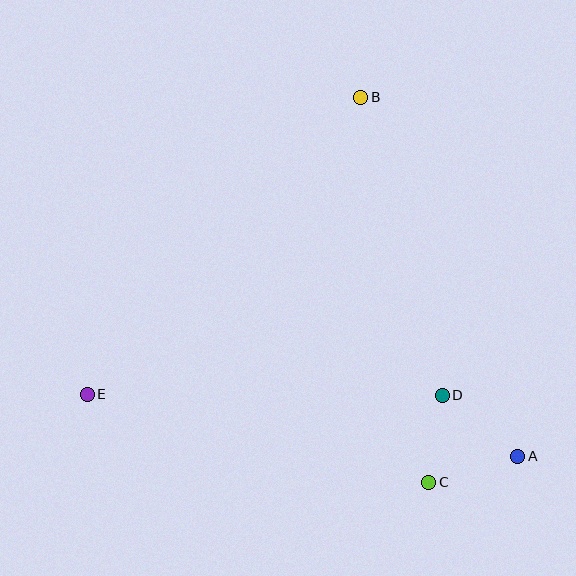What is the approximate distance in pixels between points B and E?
The distance between B and E is approximately 404 pixels.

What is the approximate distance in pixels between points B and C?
The distance between B and C is approximately 391 pixels.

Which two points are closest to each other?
Points C and D are closest to each other.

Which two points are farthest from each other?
Points A and E are farthest from each other.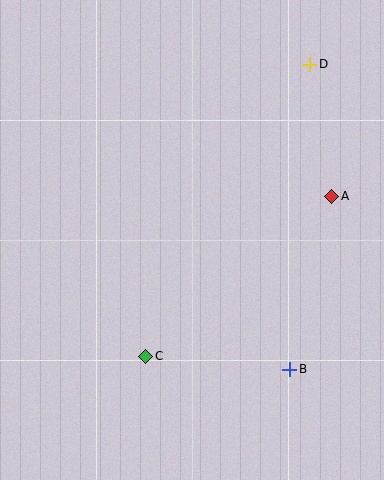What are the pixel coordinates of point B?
Point B is at (290, 369).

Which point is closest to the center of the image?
Point C at (146, 356) is closest to the center.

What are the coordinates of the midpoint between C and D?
The midpoint between C and D is at (228, 210).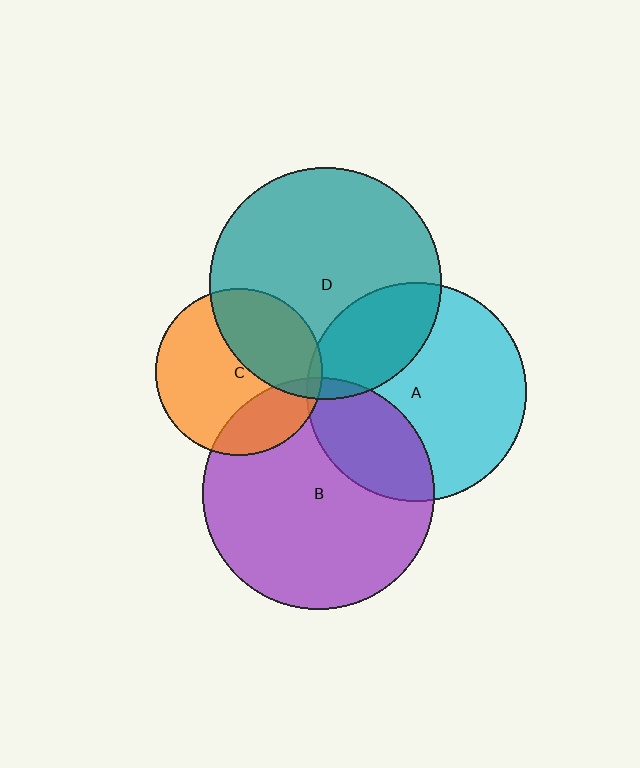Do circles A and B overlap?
Yes.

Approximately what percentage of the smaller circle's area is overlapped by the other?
Approximately 30%.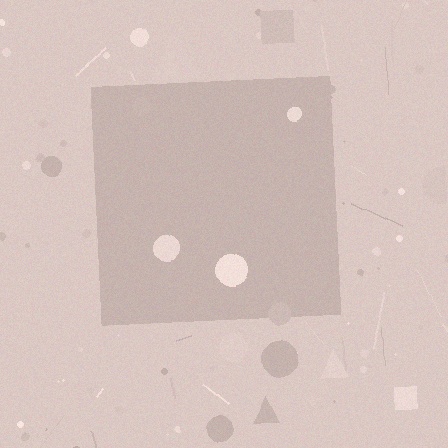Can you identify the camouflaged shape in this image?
The camouflaged shape is a square.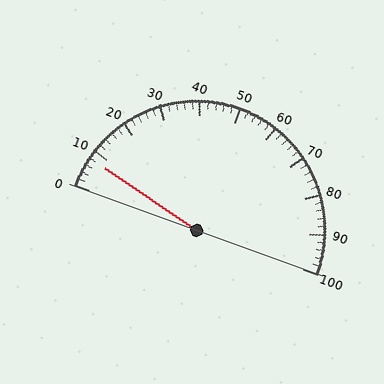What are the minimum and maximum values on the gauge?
The gauge ranges from 0 to 100.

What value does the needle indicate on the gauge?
The needle indicates approximately 8.